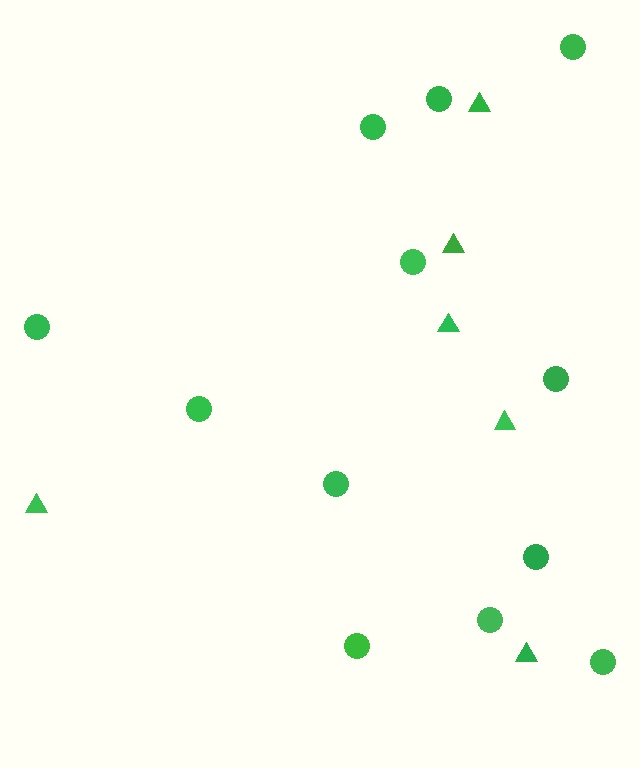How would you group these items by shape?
There are 2 groups: one group of triangles (6) and one group of circles (12).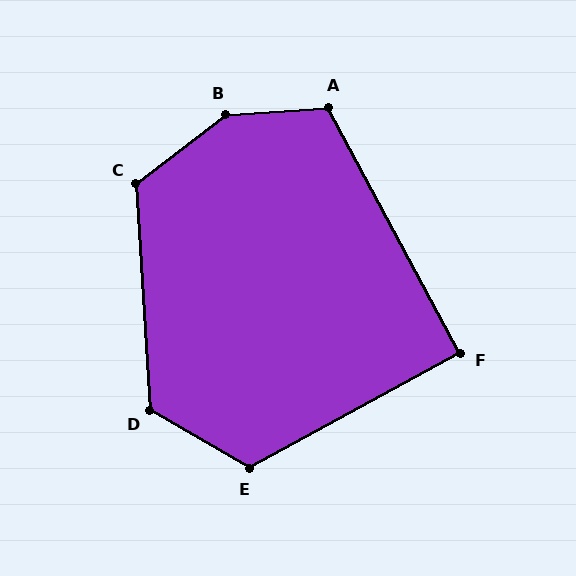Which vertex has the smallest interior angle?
F, at approximately 90 degrees.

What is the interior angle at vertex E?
Approximately 121 degrees (obtuse).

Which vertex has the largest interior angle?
B, at approximately 146 degrees.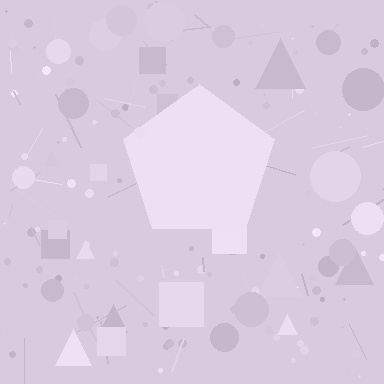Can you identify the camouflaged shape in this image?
The camouflaged shape is a pentagon.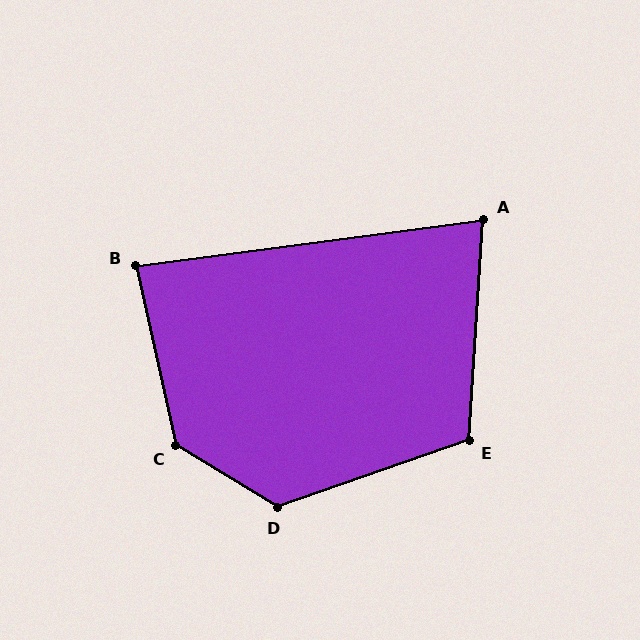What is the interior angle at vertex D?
Approximately 130 degrees (obtuse).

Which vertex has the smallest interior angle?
A, at approximately 79 degrees.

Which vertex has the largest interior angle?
C, at approximately 133 degrees.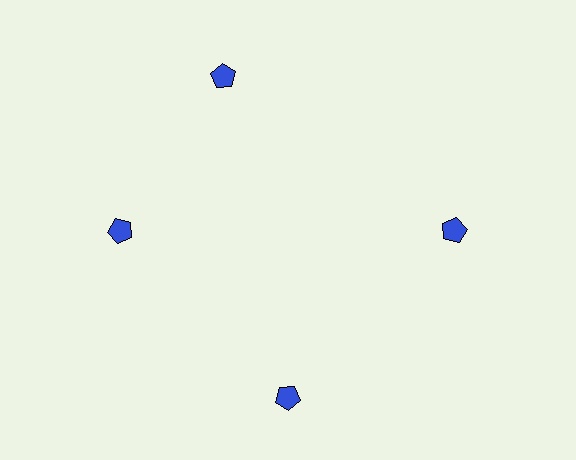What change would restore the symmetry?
The symmetry would be restored by rotating it back into even spacing with its neighbors so that all 4 pentagons sit at equal angles and equal distance from the center.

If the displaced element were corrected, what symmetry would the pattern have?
It would have 4-fold rotational symmetry — the pattern would map onto itself every 90 degrees.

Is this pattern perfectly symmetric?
No. The 4 blue pentagons are arranged in a ring, but one element near the 12 o'clock position is rotated out of alignment along the ring, breaking the 4-fold rotational symmetry.